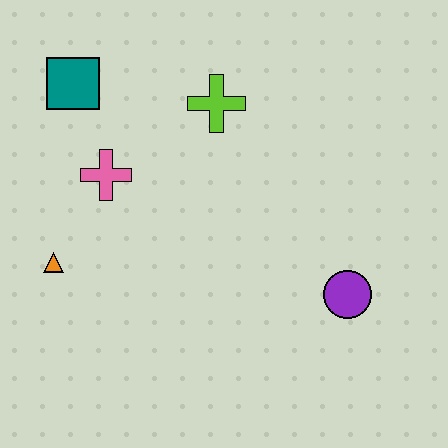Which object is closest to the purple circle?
The lime cross is closest to the purple circle.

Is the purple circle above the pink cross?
No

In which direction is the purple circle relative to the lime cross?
The purple circle is below the lime cross.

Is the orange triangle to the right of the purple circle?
No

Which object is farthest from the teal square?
The purple circle is farthest from the teal square.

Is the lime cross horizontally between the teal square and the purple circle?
Yes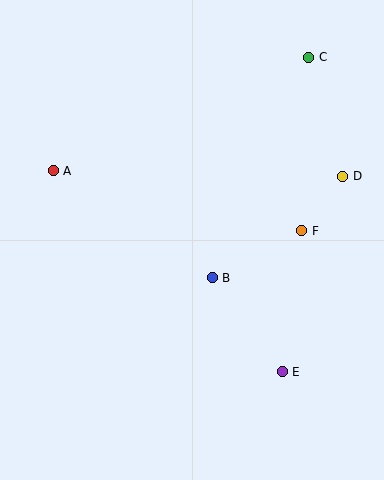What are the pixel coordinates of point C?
Point C is at (309, 57).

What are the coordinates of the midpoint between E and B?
The midpoint between E and B is at (247, 325).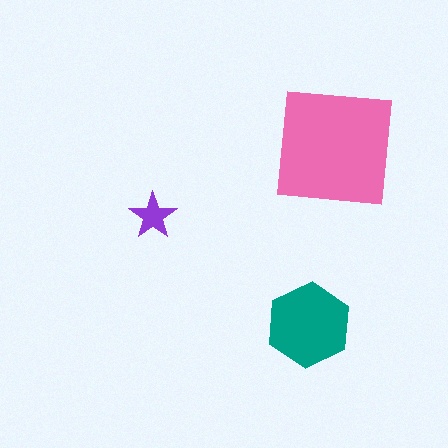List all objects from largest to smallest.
The pink square, the teal hexagon, the purple star.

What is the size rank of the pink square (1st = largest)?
1st.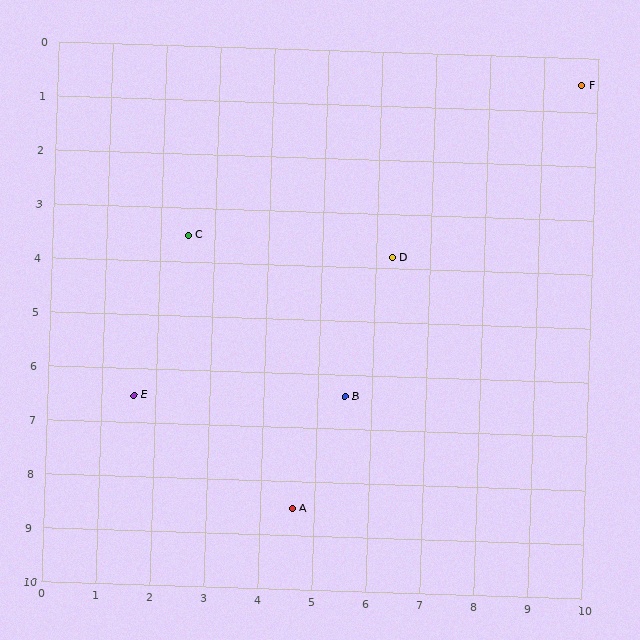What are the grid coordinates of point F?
Point F is at approximately (9.7, 0.5).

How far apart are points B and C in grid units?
Points B and C are about 4.2 grid units apart.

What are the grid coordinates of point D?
Point D is at approximately (6.3, 3.8).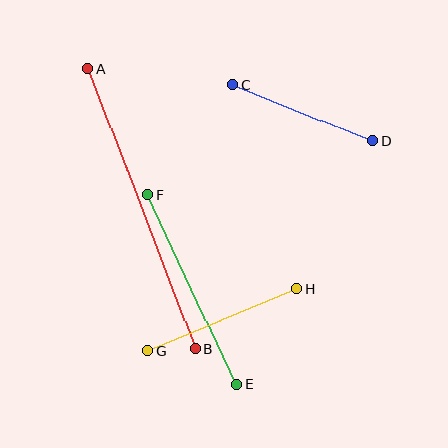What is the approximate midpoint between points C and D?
The midpoint is at approximately (303, 113) pixels.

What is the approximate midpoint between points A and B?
The midpoint is at approximately (141, 208) pixels.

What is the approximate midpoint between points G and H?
The midpoint is at approximately (222, 320) pixels.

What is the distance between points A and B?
The distance is approximately 300 pixels.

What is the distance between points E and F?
The distance is approximately 209 pixels.